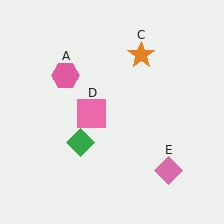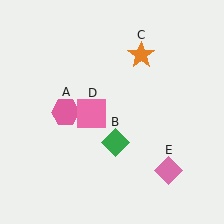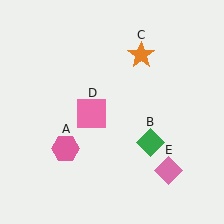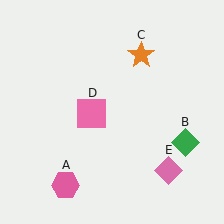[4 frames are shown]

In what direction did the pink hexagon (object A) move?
The pink hexagon (object A) moved down.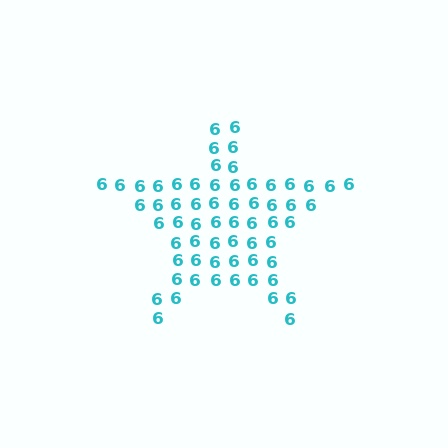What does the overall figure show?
The overall figure shows a star.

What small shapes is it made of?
It is made of small digit 6's.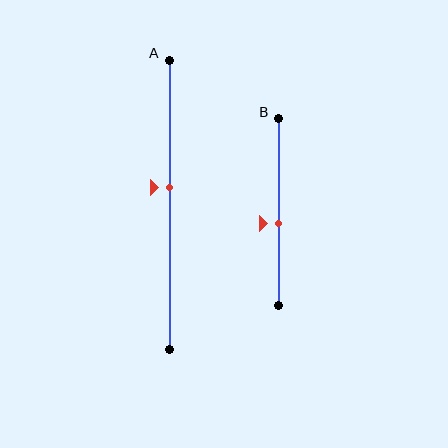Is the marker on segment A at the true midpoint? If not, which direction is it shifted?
No, the marker on segment A is shifted upward by about 6% of the segment length.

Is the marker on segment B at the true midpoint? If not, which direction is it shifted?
No, the marker on segment B is shifted downward by about 6% of the segment length.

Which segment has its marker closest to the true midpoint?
Segment B has its marker closest to the true midpoint.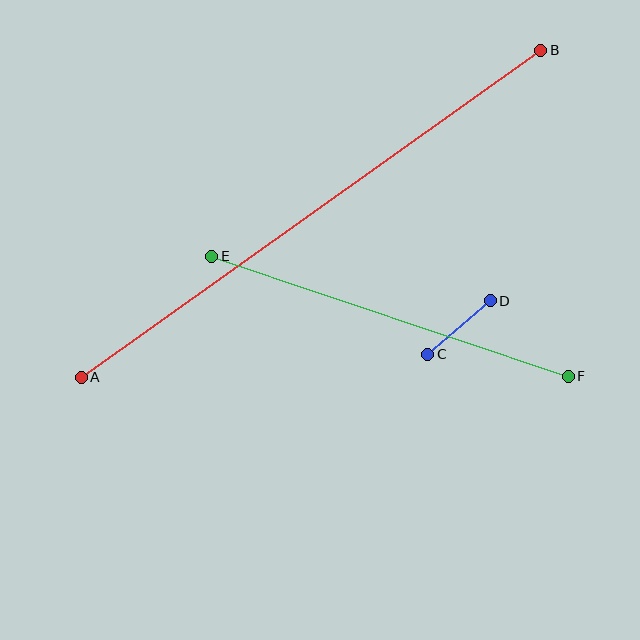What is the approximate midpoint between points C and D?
The midpoint is at approximately (459, 327) pixels.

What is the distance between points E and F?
The distance is approximately 376 pixels.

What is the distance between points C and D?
The distance is approximately 82 pixels.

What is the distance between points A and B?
The distance is approximately 564 pixels.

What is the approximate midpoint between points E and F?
The midpoint is at approximately (390, 316) pixels.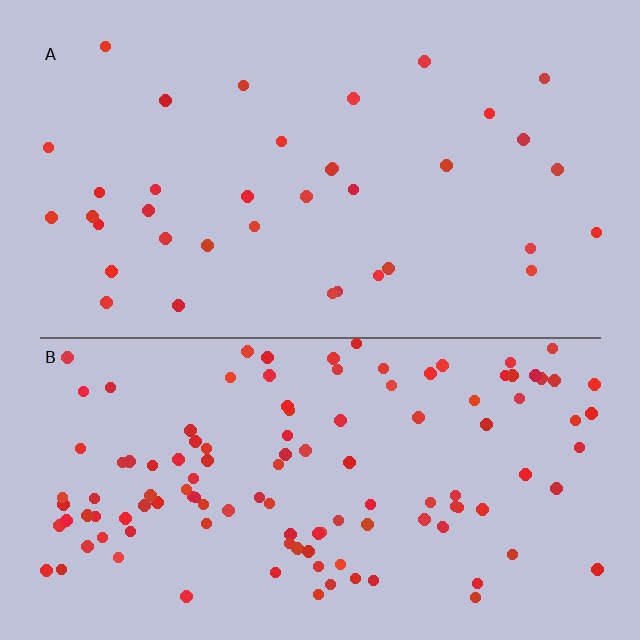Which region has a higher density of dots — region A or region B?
B (the bottom).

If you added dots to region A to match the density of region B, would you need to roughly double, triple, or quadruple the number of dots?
Approximately triple.